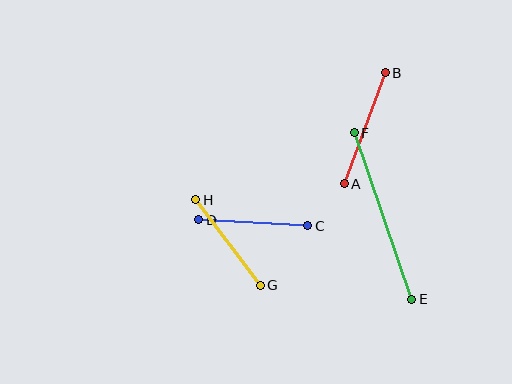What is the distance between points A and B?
The distance is approximately 118 pixels.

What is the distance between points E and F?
The distance is approximately 176 pixels.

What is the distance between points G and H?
The distance is approximately 107 pixels.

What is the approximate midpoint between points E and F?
The midpoint is at approximately (383, 216) pixels.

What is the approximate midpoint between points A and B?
The midpoint is at approximately (365, 128) pixels.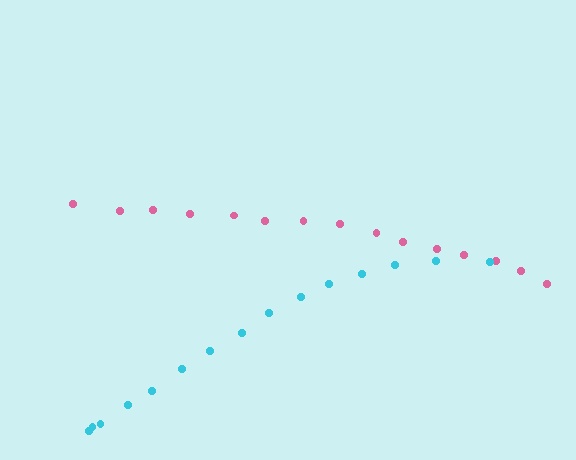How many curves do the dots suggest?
There are 2 distinct paths.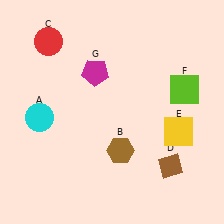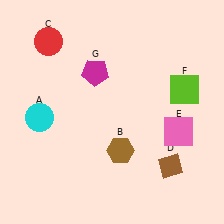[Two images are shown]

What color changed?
The square (E) changed from yellow in Image 1 to pink in Image 2.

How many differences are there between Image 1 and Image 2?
There is 1 difference between the two images.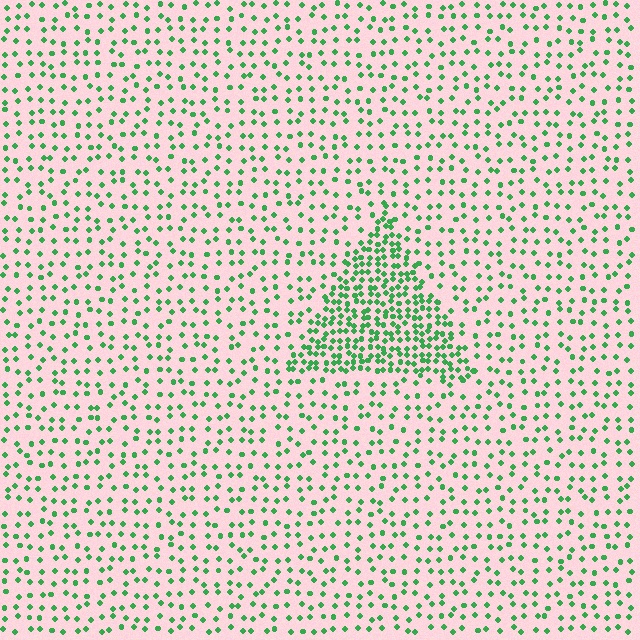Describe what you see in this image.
The image contains small green elements arranged at two different densities. A triangle-shaped region is visible where the elements are more densely packed than the surrounding area.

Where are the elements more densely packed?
The elements are more densely packed inside the triangle boundary.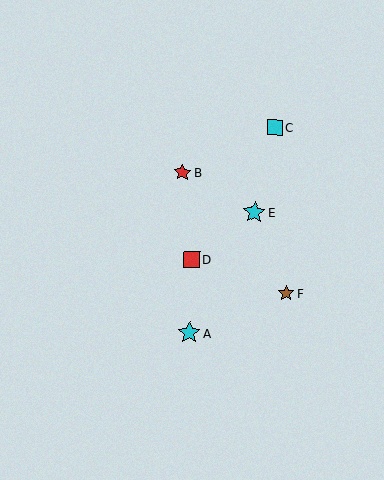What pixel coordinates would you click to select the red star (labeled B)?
Click at (182, 172) to select the red star B.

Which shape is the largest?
The cyan star (labeled E) is the largest.